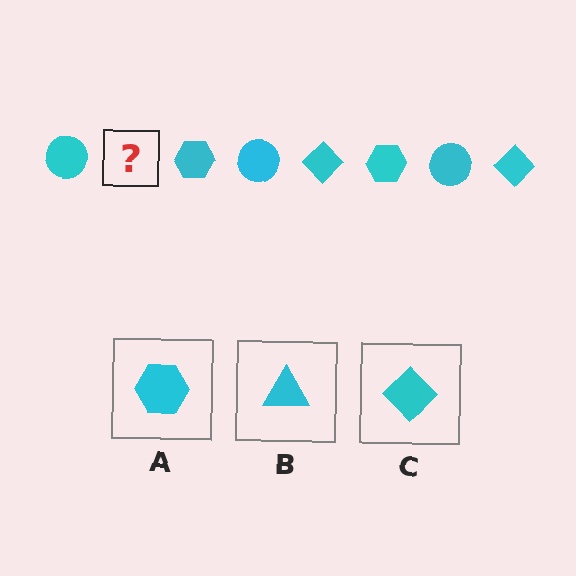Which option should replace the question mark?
Option C.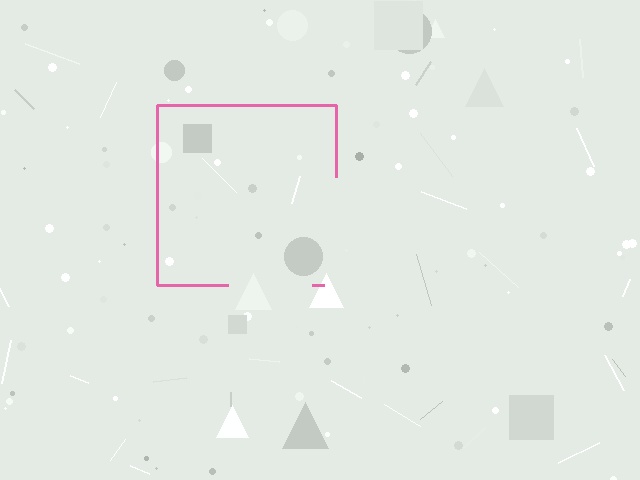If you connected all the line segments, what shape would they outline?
They would outline a square.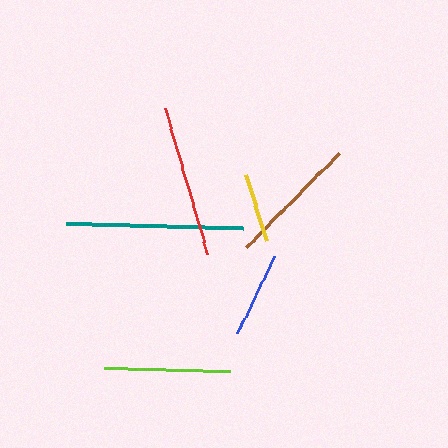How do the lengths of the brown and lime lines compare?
The brown and lime lines are approximately the same length.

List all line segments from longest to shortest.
From longest to shortest: teal, red, brown, lime, blue, yellow.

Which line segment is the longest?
The teal line is the longest at approximately 177 pixels.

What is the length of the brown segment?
The brown segment is approximately 131 pixels long.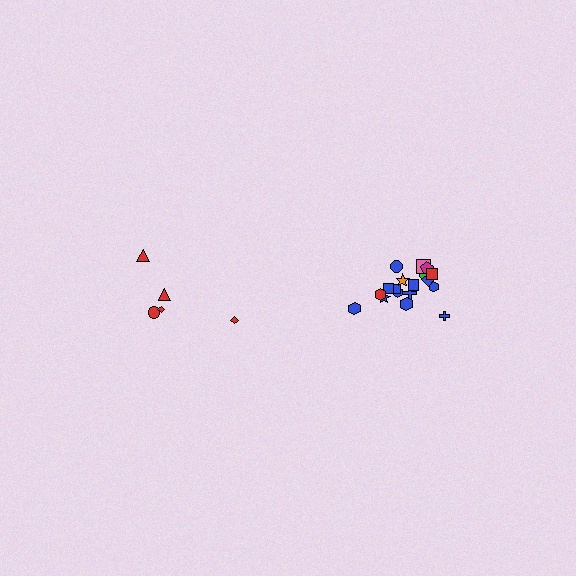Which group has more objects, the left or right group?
The right group.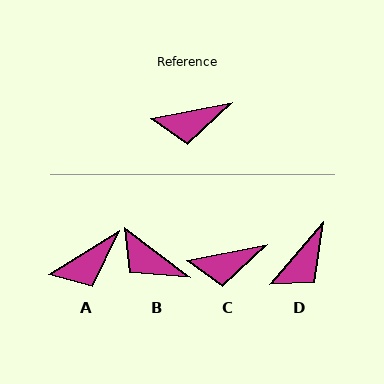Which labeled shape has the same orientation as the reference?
C.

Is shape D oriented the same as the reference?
No, it is off by about 39 degrees.